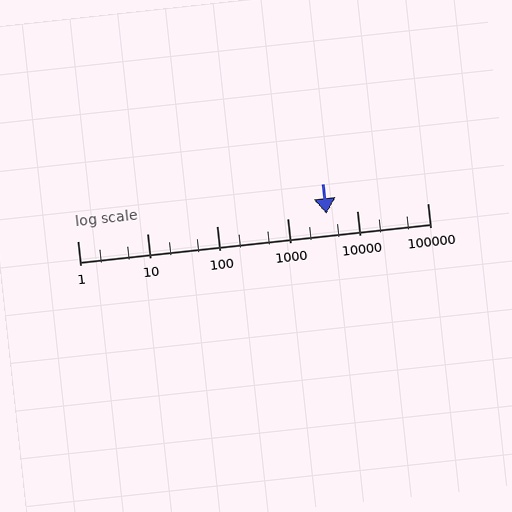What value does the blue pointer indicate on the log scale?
The pointer indicates approximately 3600.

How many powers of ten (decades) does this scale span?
The scale spans 5 decades, from 1 to 100000.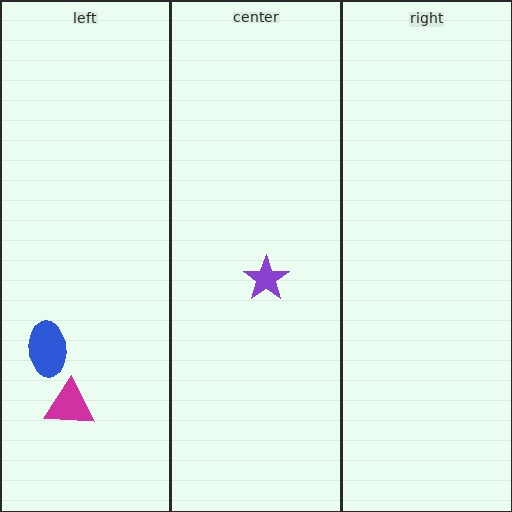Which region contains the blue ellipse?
The left region.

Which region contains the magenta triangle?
The left region.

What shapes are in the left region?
The blue ellipse, the magenta triangle.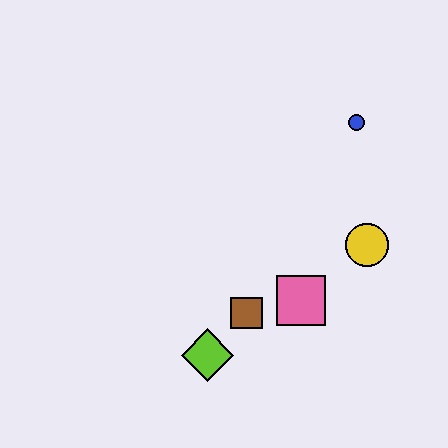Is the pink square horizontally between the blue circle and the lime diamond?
Yes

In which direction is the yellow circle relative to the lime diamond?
The yellow circle is to the right of the lime diamond.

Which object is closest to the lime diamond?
The brown square is closest to the lime diamond.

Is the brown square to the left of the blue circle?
Yes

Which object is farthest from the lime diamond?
The blue circle is farthest from the lime diamond.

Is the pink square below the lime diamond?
No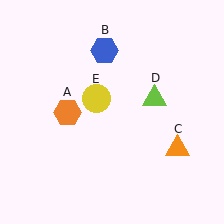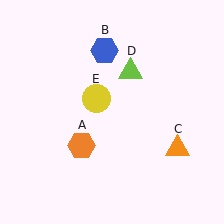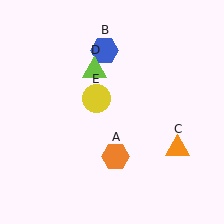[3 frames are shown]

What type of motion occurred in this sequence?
The orange hexagon (object A), lime triangle (object D) rotated counterclockwise around the center of the scene.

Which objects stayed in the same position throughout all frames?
Blue hexagon (object B) and orange triangle (object C) and yellow circle (object E) remained stationary.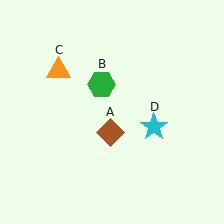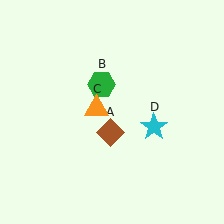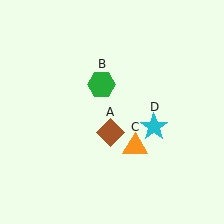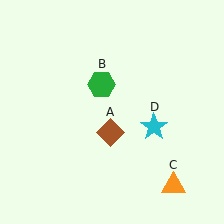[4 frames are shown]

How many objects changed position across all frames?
1 object changed position: orange triangle (object C).